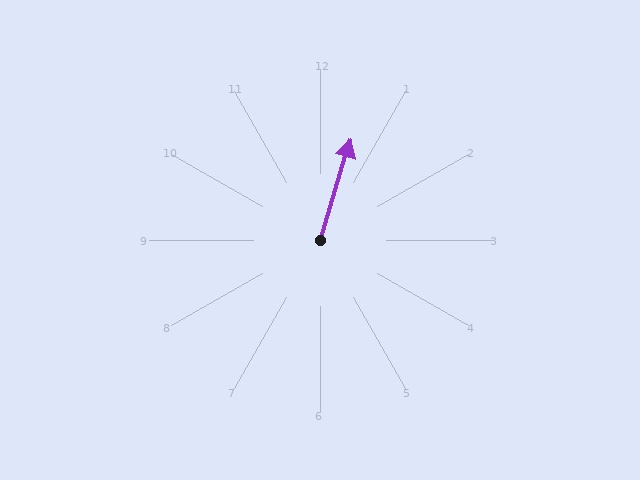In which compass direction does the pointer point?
North.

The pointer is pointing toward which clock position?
Roughly 1 o'clock.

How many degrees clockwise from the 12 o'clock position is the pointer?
Approximately 17 degrees.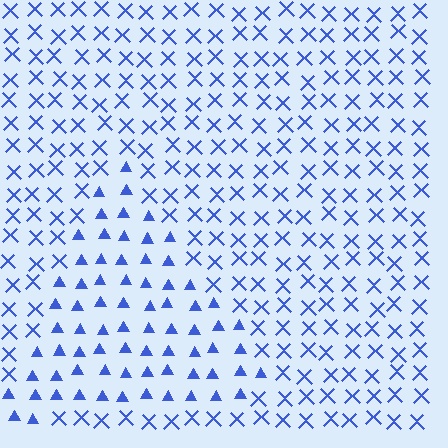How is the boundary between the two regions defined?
The boundary is defined by a change in element shape: triangles inside vs. X marks outside. All elements share the same color and spacing.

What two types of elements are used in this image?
The image uses triangles inside the triangle region and X marks outside it.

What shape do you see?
I see a triangle.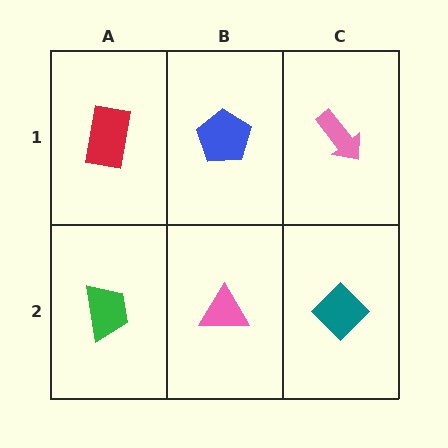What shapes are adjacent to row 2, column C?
A pink arrow (row 1, column C), a pink triangle (row 2, column B).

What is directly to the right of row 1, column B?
A pink arrow.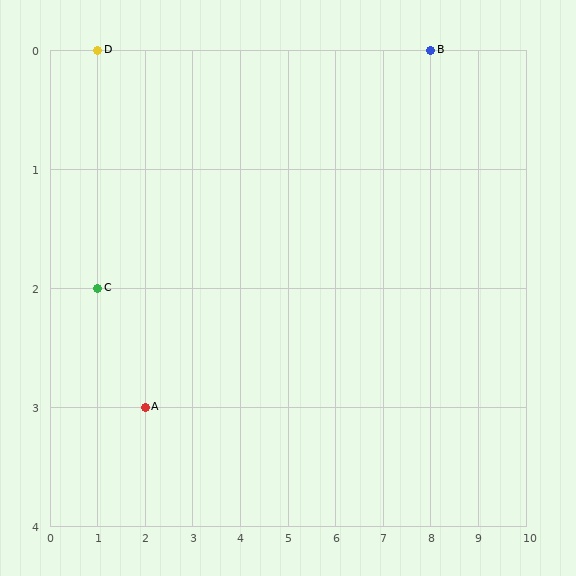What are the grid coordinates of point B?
Point B is at grid coordinates (8, 0).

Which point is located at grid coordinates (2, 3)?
Point A is at (2, 3).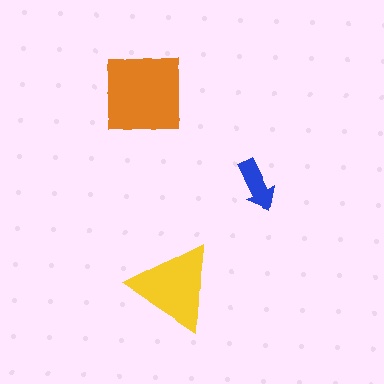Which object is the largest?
The orange square.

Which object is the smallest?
The blue arrow.